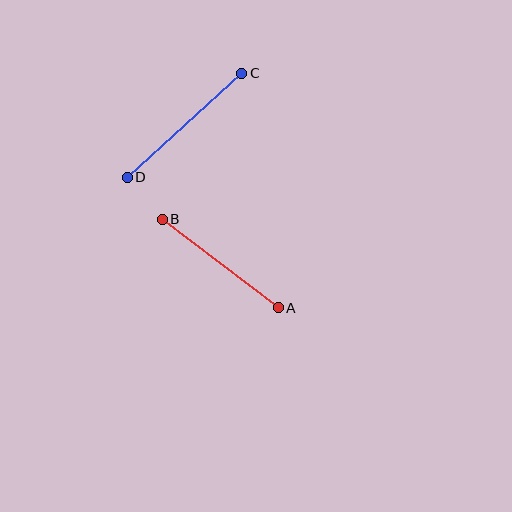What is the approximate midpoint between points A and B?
The midpoint is at approximately (220, 264) pixels.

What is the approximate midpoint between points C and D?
The midpoint is at approximately (184, 125) pixels.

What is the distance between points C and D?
The distance is approximately 155 pixels.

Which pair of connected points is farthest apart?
Points C and D are farthest apart.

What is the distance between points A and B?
The distance is approximately 146 pixels.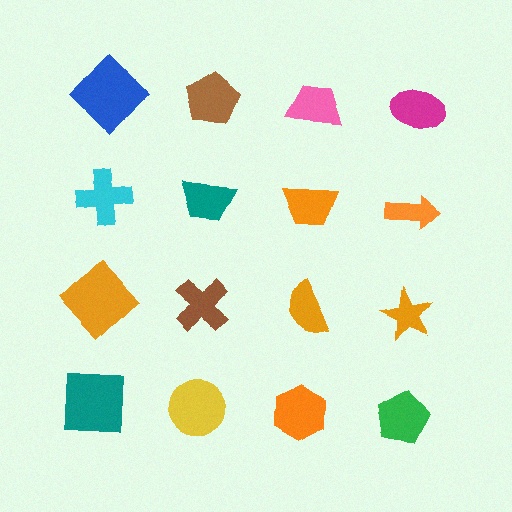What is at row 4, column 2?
A yellow circle.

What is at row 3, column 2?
A brown cross.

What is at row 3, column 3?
An orange semicircle.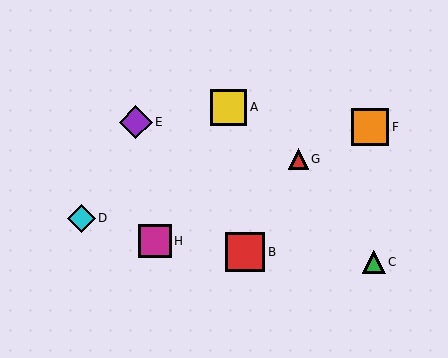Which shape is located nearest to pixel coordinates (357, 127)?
The orange square (labeled F) at (370, 127) is nearest to that location.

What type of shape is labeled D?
Shape D is a cyan diamond.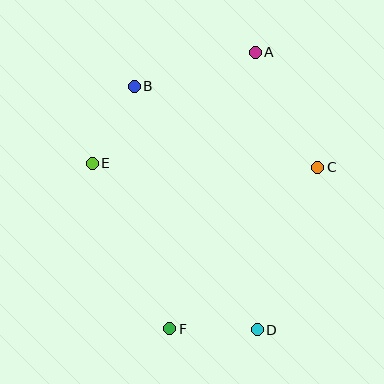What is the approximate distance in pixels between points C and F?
The distance between C and F is approximately 219 pixels.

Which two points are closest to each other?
Points D and F are closest to each other.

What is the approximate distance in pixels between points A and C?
The distance between A and C is approximately 131 pixels.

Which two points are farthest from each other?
Points A and F are farthest from each other.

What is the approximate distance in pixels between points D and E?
The distance between D and E is approximately 235 pixels.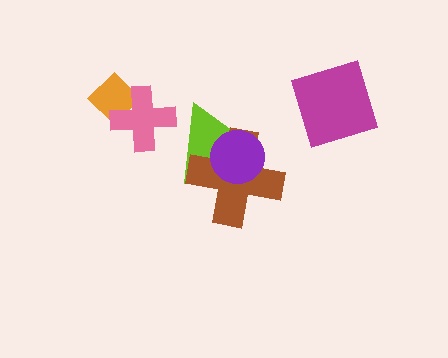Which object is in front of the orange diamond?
The pink cross is in front of the orange diamond.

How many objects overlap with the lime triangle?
2 objects overlap with the lime triangle.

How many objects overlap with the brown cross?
2 objects overlap with the brown cross.